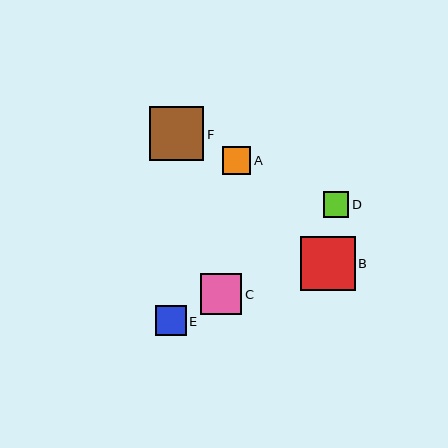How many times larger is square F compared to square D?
Square F is approximately 2.2 times the size of square D.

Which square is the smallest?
Square D is the smallest with a size of approximately 25 pixels.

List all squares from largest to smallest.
From largest to smallest: B, F, C, E, A, D.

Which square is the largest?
Square B is the largest with a size of approximately 54 pixels.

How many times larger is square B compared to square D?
Square B is approximately 2.2 times the size of square D.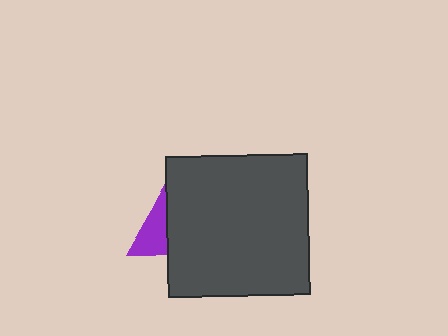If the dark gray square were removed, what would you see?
You would see the complete purple triangle.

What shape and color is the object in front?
The object in front is a dark gray square.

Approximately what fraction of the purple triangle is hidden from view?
Roughly 65% of the purple triangle is hidden behind the dark gray square.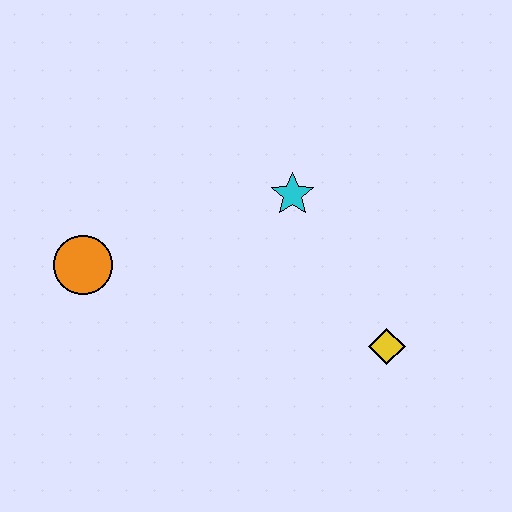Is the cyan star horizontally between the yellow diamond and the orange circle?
Yes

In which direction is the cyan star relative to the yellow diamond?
The cyan star is above the yellow diamond.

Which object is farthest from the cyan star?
The orange circle is farthest from the cyan star.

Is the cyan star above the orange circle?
Yes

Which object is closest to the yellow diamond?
The cyan star is closest to the yellow diamond.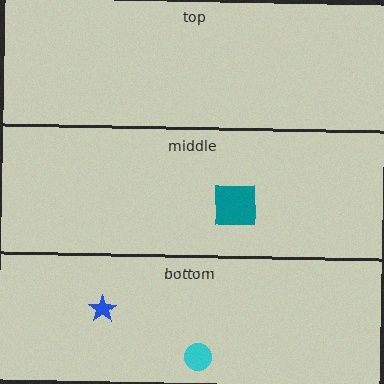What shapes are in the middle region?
The teal square.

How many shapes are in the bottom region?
2.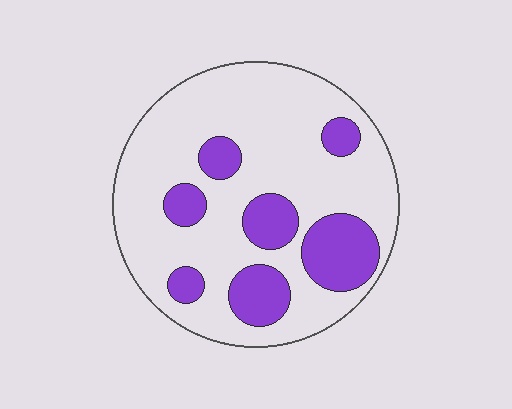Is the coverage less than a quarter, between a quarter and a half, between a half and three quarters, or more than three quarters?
Less than a quarter.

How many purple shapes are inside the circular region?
7.